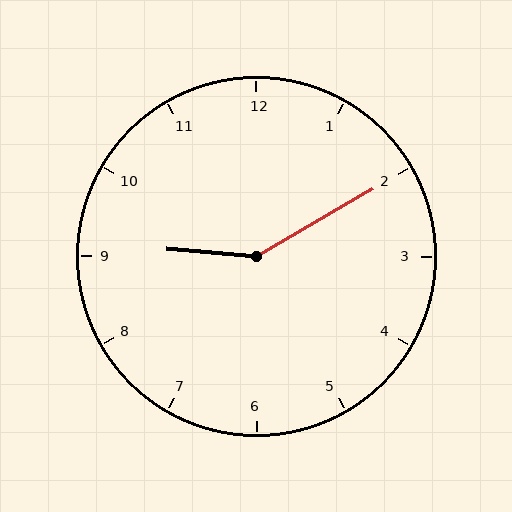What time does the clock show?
9:10.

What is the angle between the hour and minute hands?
Approximately 145 degrees.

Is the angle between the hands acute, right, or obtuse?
It is obtuse.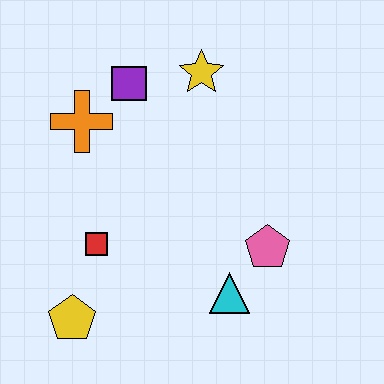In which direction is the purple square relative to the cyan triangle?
The purple square is above the cyan triangle.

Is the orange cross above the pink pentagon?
Yes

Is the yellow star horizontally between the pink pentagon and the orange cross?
Yes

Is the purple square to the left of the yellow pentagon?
No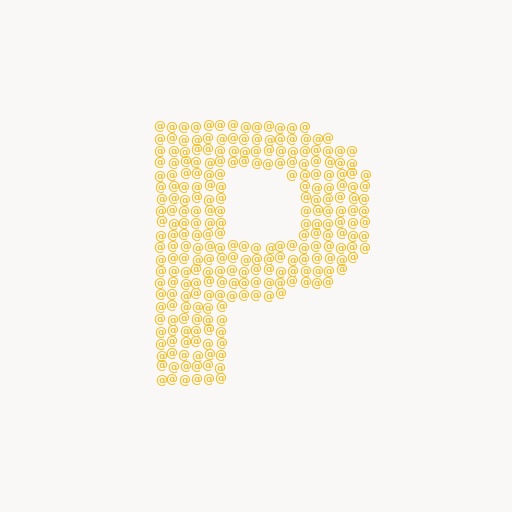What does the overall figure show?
The overall figure shows the letter P.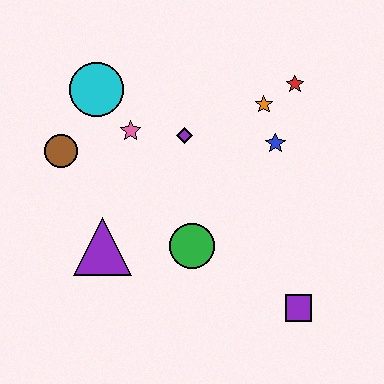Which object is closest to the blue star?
The orange star is closest to the blue star.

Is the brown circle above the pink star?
No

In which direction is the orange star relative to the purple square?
The orange star is above the purple square.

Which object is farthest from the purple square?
The cyan circle is farthest from the purple square.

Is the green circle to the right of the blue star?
No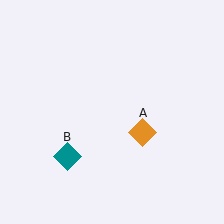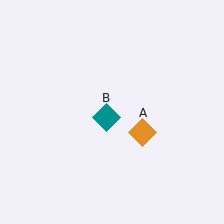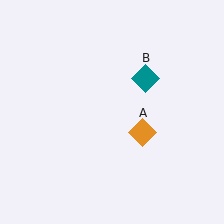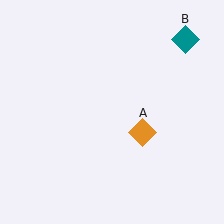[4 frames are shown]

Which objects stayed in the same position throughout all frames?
Orange diamond (object A) remained stationary.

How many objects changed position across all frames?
1 object changed position: teal diamond (object B).